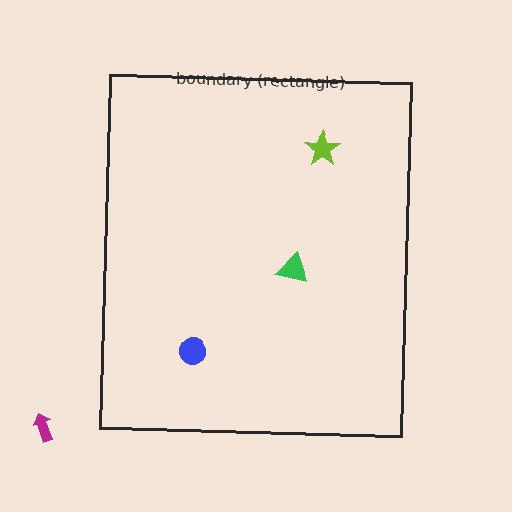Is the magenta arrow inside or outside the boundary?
Outside.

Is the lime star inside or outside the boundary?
Inside.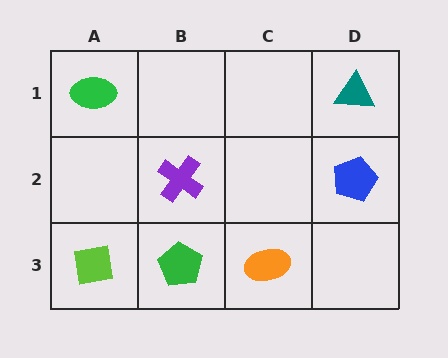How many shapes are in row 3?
3 shapes.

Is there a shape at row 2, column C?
No, that cell is empty.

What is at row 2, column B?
A purple cross.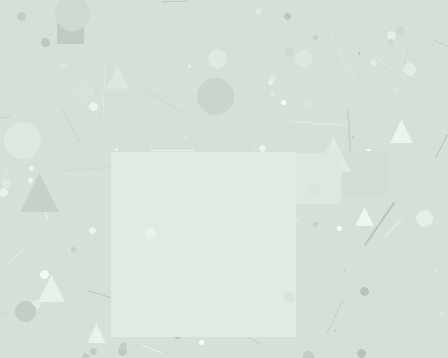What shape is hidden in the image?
A square is hidden in the image.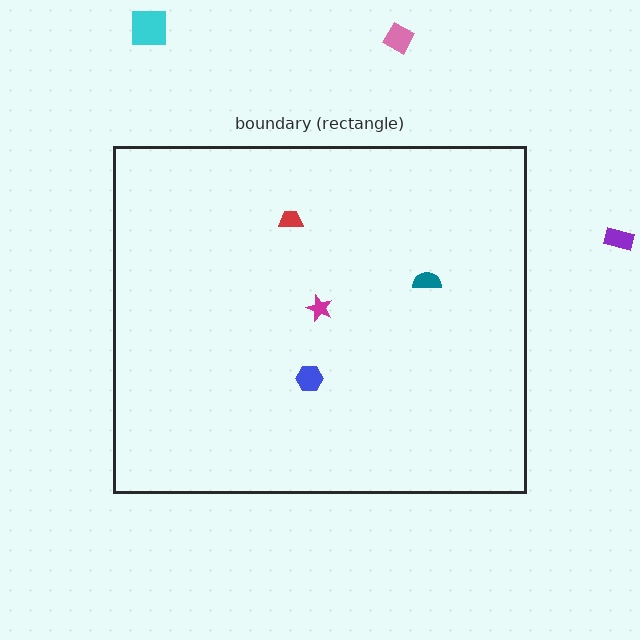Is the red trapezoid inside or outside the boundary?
Inside.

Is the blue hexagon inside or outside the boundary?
Inside.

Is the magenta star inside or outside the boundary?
Inside.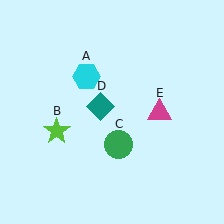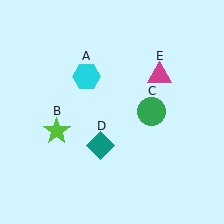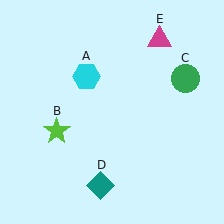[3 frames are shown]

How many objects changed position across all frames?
3 objects changed position: green circle (object C), teal diamond (object D), magenta triangle (object E).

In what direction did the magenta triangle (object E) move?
The magenta triangle (object E) moved up.